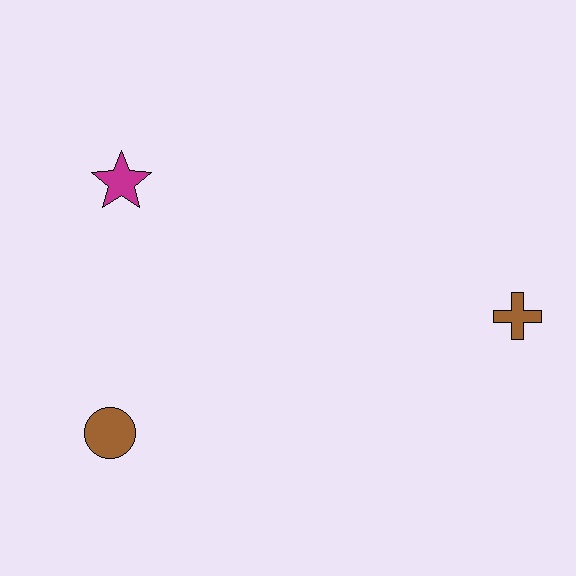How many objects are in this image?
There are 3 objects.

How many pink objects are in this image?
There are no pink objects.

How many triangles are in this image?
There are no triangles.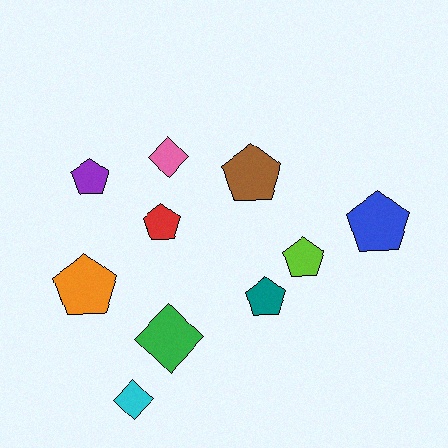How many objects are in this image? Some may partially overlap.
There are 10 objects.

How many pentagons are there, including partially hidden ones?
There are 7 pentagons.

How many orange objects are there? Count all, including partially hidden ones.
There is 1 orange object.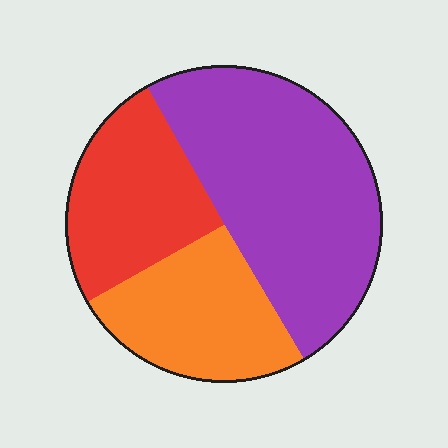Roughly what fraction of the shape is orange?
Orange takes up about one quarter (1/4) of the shape.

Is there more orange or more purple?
Purple.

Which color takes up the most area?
Purple, at roughly 50%.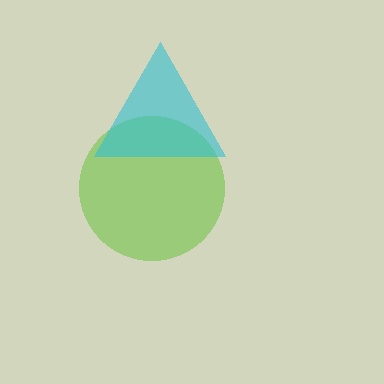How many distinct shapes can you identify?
There are 2 distinct shapes: a lime circle, a cyan triangle.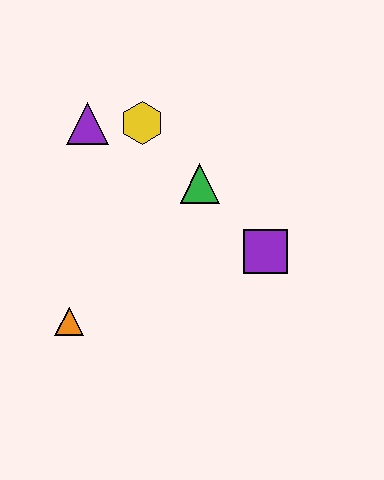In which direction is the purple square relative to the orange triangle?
The purple square is to the right of the orange triangle.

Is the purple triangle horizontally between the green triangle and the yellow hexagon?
No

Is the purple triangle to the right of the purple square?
No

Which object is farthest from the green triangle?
The orange triangle is farthest from the green triangle.